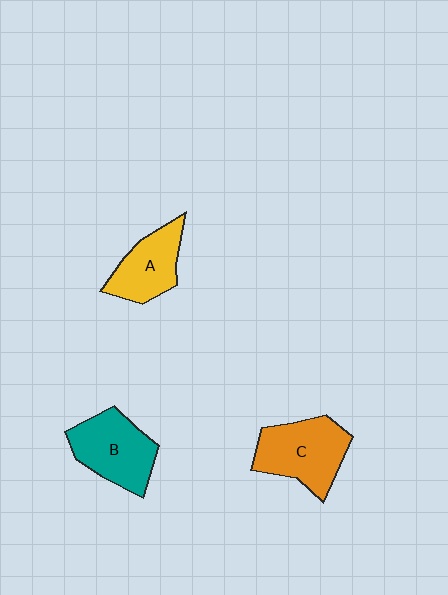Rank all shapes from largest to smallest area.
From largest to smallest: C (orange), B (teal), A (yellow).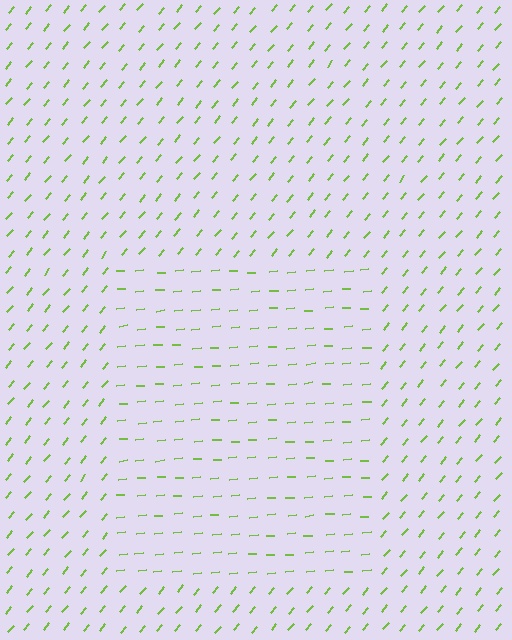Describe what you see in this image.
The image is filled with small lime line segments. A rectangle region in the image has lines oriented differently from the surrounding lines, creating a visible texture boundary.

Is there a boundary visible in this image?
Yes, there is a texture boundary formed by a change in line orientation.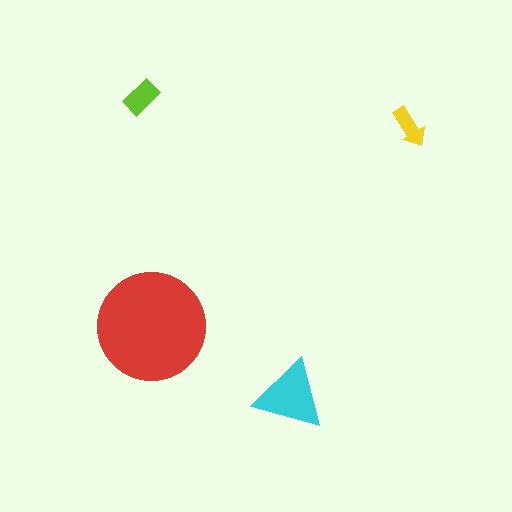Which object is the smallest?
The yellow arrow.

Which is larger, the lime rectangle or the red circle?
The red circle.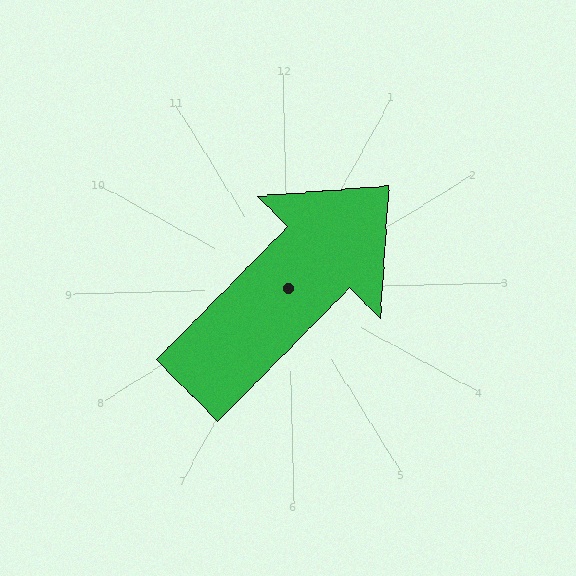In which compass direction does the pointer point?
Northeast.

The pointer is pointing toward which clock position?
Roughly 2 o'clock.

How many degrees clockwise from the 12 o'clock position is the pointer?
Approximately 46 degrees.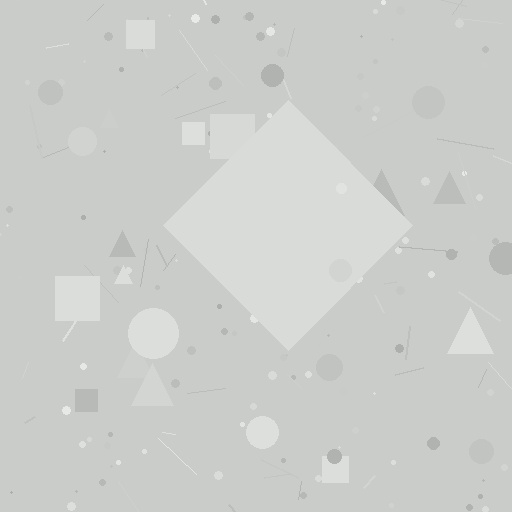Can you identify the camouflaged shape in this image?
The camouflaged shape is a diamond.